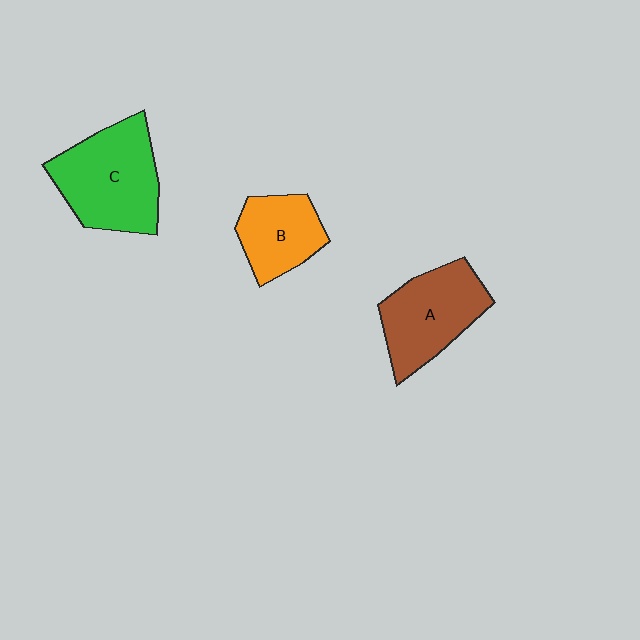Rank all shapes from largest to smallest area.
From largest to smallest: C (green), A (brown), B (orange).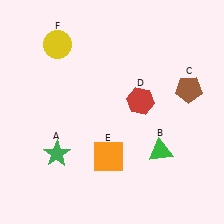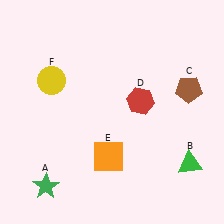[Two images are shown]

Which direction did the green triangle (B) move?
The green triangle (B) moved right.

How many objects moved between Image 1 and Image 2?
3 objects moved between the two images.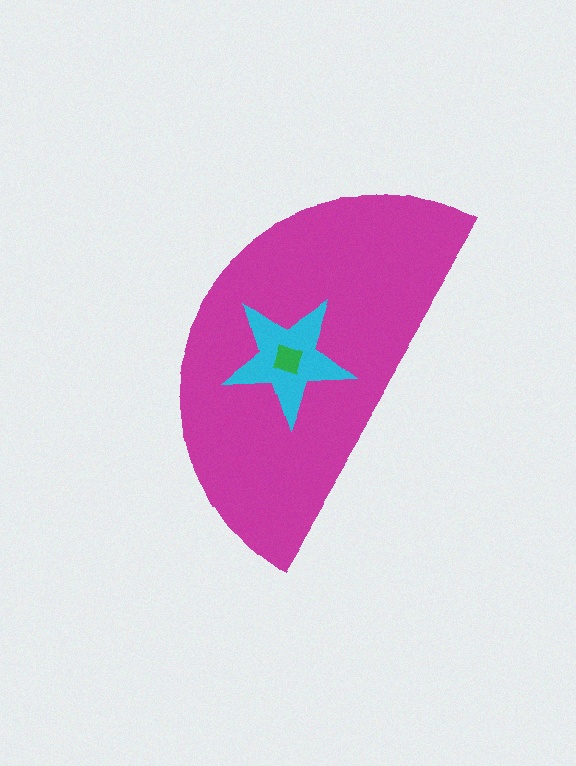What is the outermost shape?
The magenta semicircle.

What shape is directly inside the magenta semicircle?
The cyan star.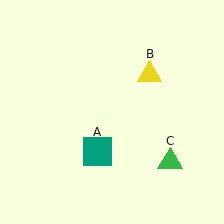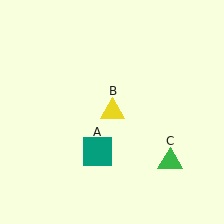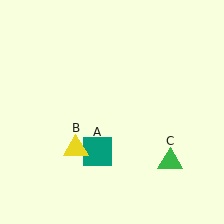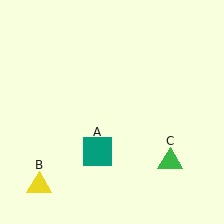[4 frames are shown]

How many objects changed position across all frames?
1 object changed position: yellow triangle (object B).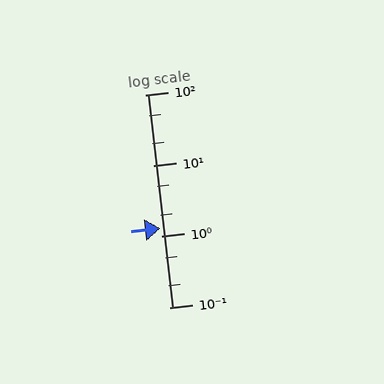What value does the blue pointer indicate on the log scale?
The pointer indicates approximately 1.3.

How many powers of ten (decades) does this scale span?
The scale spans 3 decades, from 0.1 to 100.